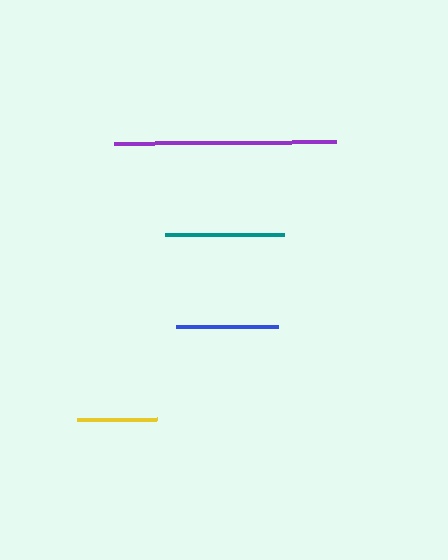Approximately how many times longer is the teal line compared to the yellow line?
The teal line is approximately 1.5 times the length of the yellow line.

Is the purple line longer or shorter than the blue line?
The purple line is longer than the blue line.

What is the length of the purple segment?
The purple segment is approximately 222 pixels long.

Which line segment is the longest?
The purple line is the longest at approximately 222 pixels.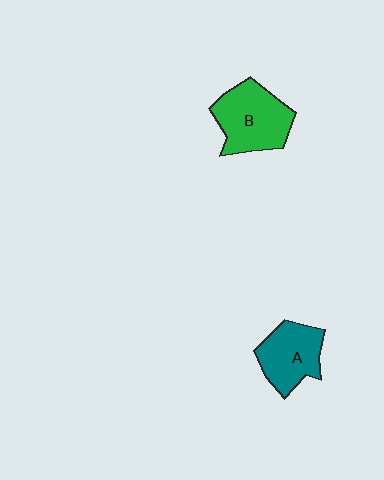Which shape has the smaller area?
Shape A (teal).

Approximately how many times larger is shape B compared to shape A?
Approximately 1.2 times.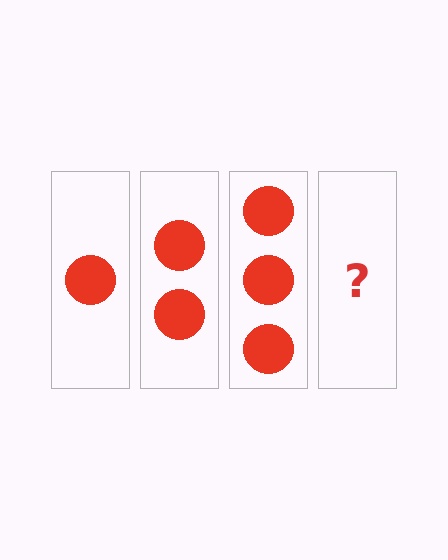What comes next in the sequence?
The next element should be 4 circles.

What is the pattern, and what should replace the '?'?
The pattern is that each step adds one more circle. The '?' should be 4 circles.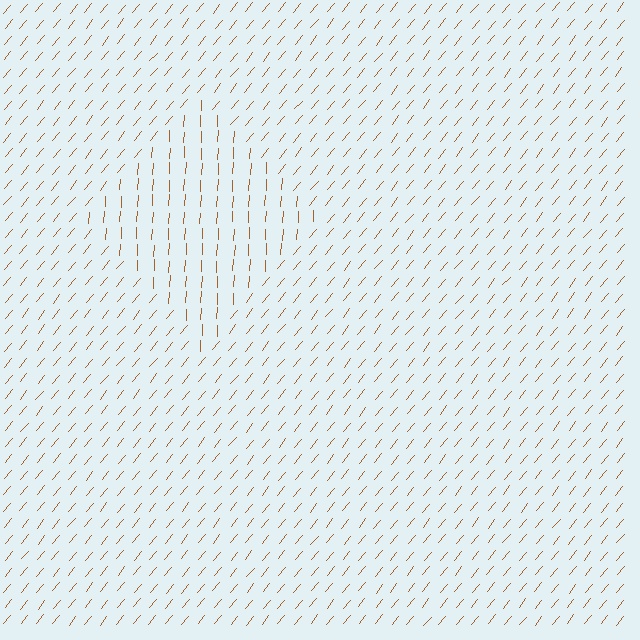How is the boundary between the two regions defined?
The boundary is defined purely by a change in line orientation (approximately 37 degrees difference). All lines are the same color and thickness.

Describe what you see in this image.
The image is filled with small brown line segments. A diamond region in the image has lines oriented differently from the surrounding lines, creating a visible texture boundary.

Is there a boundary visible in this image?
Yes, there is a texture boundary formed by a change in line orientation.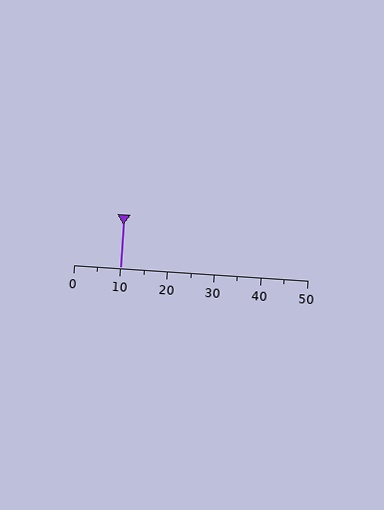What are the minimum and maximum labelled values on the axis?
The axis runs from 0 to 50.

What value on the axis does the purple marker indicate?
The marker indicates approximately 10.